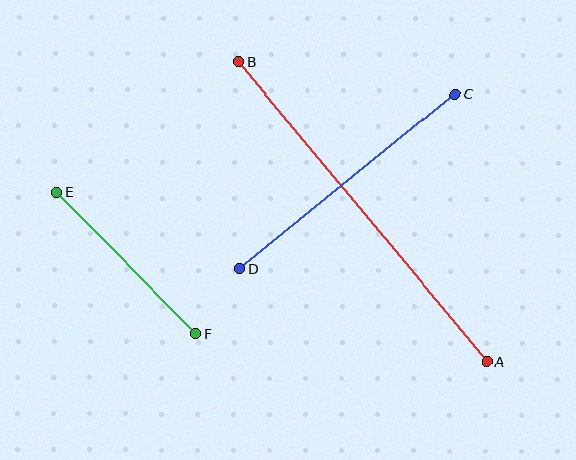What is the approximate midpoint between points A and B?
The midpoint is at approximately (363, 212) pixels.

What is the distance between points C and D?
The distance is approximately 278 pixels.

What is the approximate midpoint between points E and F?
The midpoint is at approximately (126, 263) pixels.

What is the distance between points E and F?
The distance is approximately 198 pixels.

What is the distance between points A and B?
The distance is approximately 390 pixels.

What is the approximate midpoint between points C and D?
The midpoint is at approximately (347, 181) pixels.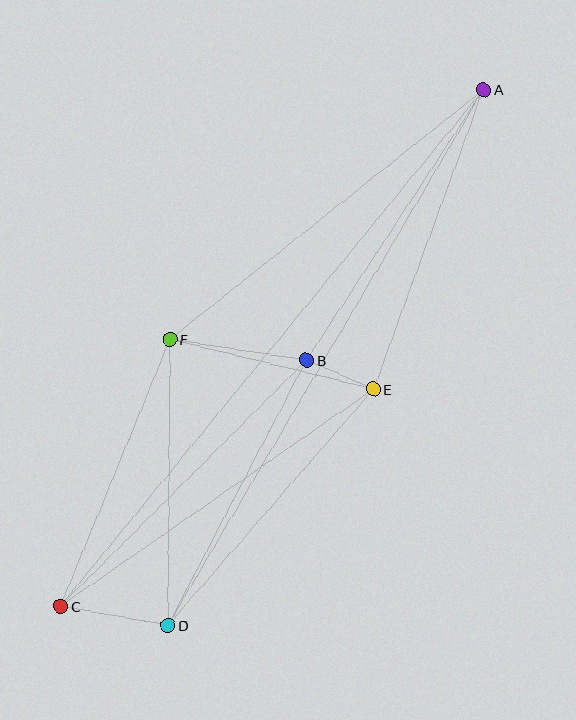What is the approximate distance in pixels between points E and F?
The distance between E and F is approximately 210 pixels.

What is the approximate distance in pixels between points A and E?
The distance between A and E is approximately 319 pixels.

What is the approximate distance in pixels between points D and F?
The distance between D and F is approximately 286 pixels.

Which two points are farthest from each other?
Points A and C are farthest from each other.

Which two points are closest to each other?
Points B and E are closest to each other.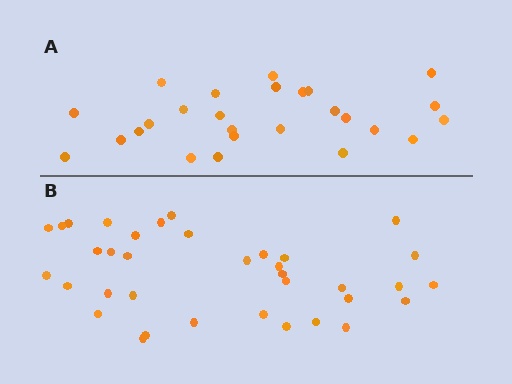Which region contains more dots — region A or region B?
Region B (the bottom region) has more dots.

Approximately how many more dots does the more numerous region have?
Region B has roughly 10 or so more dots than region A.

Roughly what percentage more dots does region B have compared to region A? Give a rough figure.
About 40% more.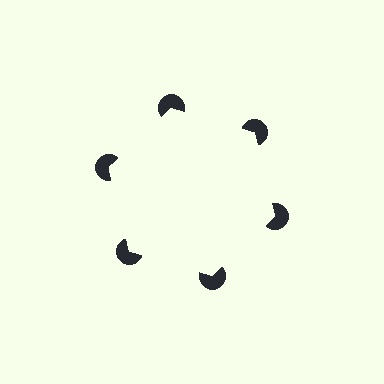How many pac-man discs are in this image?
There are 6 — one at each vertex of the illusory hexagon.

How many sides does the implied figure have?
6 sides.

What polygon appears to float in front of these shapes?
An illusory hexagon — its edges are inferred from the aligned wedge cuts in the pac-man discs, not physically drawn.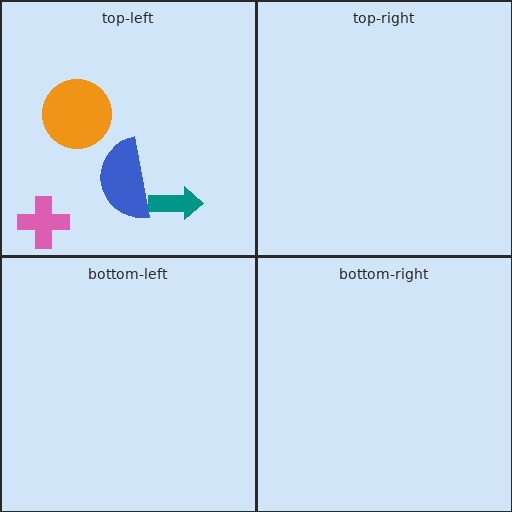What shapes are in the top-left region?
The pink cross, the blue semicircle, the teal arrow, the orange circle.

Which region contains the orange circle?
The top-left region.